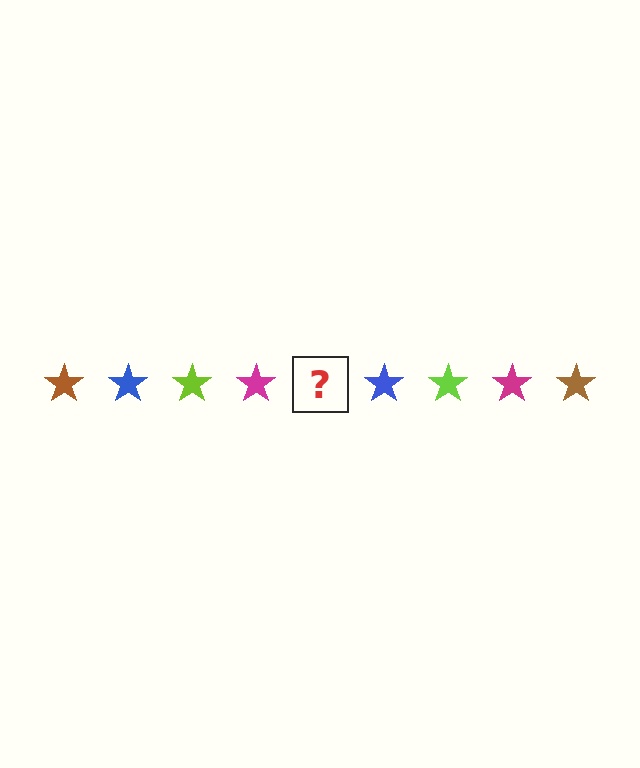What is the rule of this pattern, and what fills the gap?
The rule is that the pattern cycles through brown, blue, lime, magenta stars. The gap should be filled with a brown star.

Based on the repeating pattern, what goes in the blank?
The blank should be a brown star.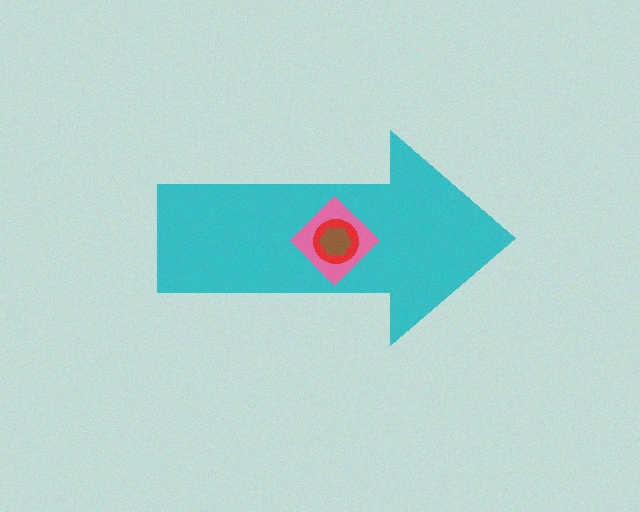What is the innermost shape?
The brown hexagon.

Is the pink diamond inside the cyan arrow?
Yes.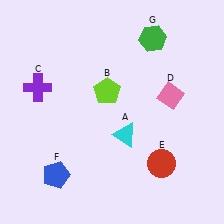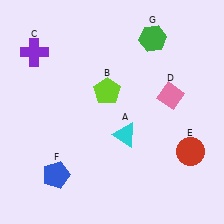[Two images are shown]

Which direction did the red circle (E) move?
The red circle (E) moved right.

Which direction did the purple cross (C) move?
The purple cross (C) moved up.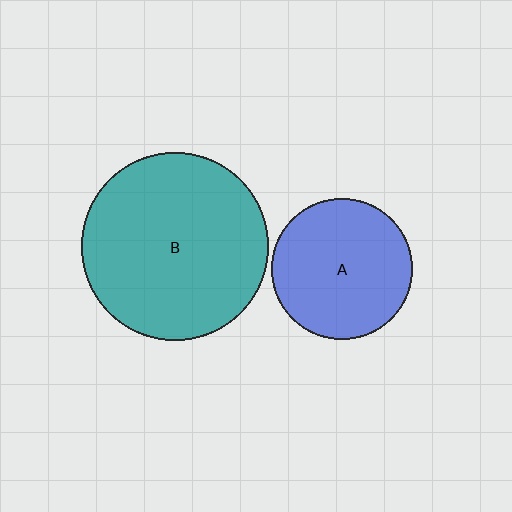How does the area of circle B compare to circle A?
Approximately 1.8 times.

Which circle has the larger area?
Circle B (teal).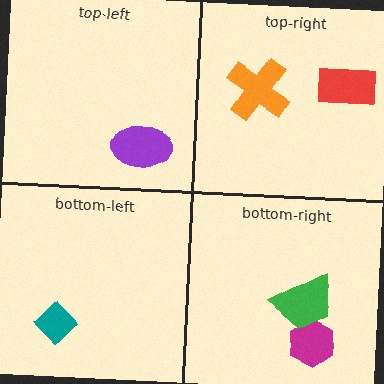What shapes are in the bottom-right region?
The magenta hexagon, the green trapezoid.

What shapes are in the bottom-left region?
The teal diamond.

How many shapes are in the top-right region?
2.